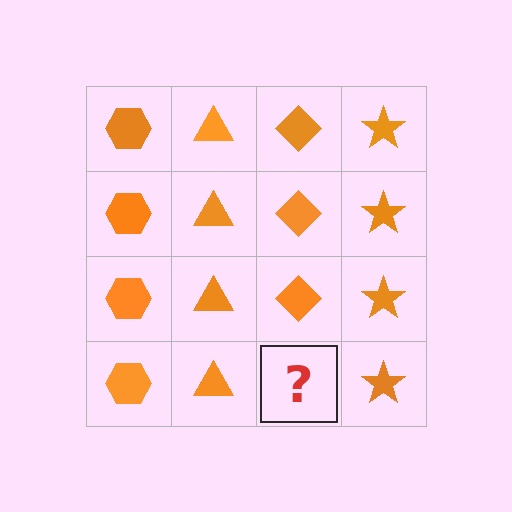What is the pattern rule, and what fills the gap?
The rule is that each column has a consistent shape. The gap should be filled with an orange diamond.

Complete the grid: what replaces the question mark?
The question mark should be replaced with an orange diamond.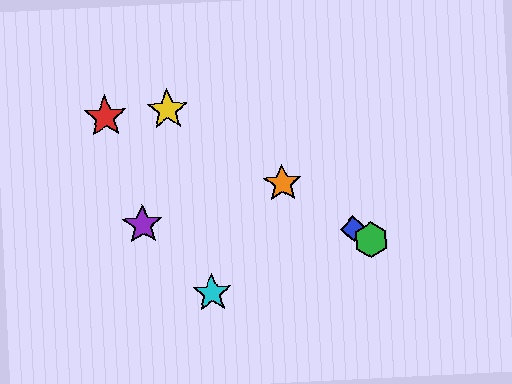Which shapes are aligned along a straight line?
The blue diamond, the green hexagon, the yellow star, the orange star are aligned along a straight line.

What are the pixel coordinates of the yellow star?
The yellow star is at (167, 110).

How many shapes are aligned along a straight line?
4 shapes (the blue diamond, the green hexagon, the yellow star, the orange star) are aligned along a straight line.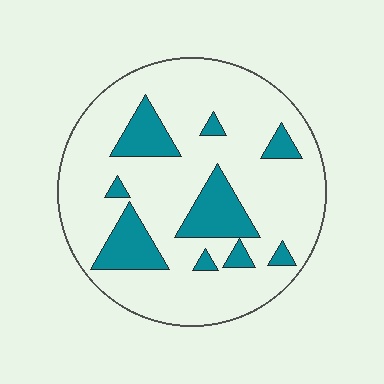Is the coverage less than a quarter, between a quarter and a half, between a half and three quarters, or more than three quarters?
Less than a quarter.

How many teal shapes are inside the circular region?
9.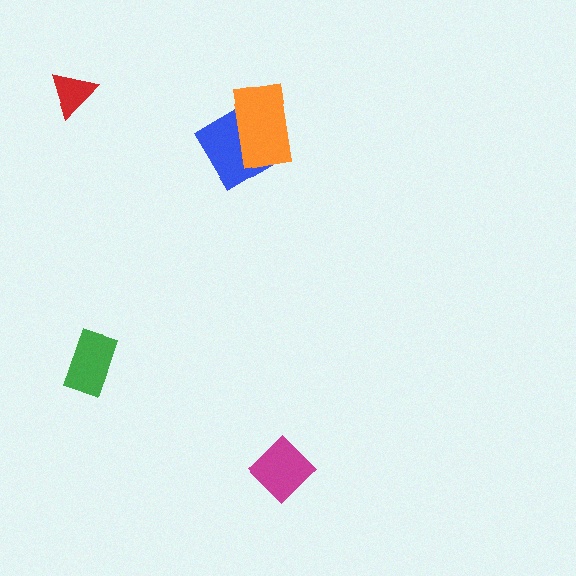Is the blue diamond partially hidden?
Yes, it is partially covered by another shape.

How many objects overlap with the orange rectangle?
1 object overlaps with the orange rectangle.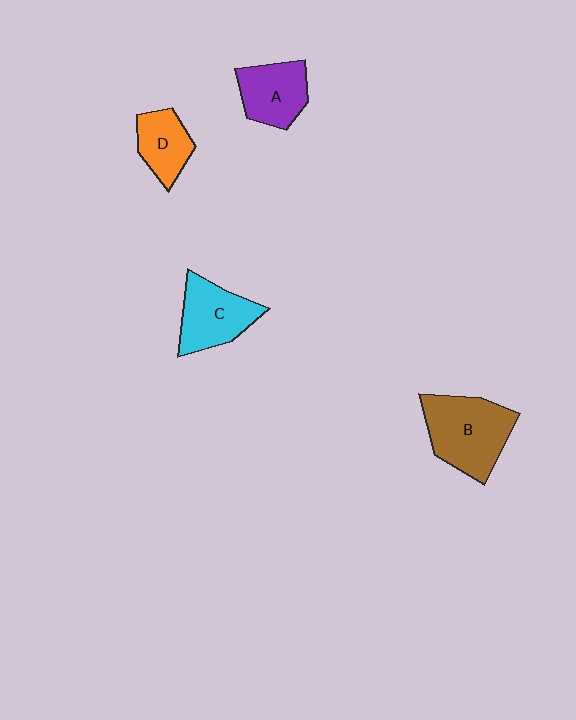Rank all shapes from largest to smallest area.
From largest to smallest: B (brown), C (cyan), A (purple), D (orange).